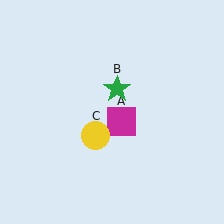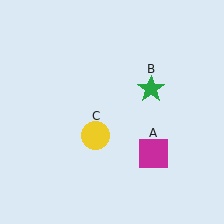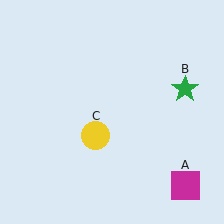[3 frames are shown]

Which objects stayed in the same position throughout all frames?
Yellow circle (object C) remained stationary.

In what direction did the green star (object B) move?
The green star (object B) moved right.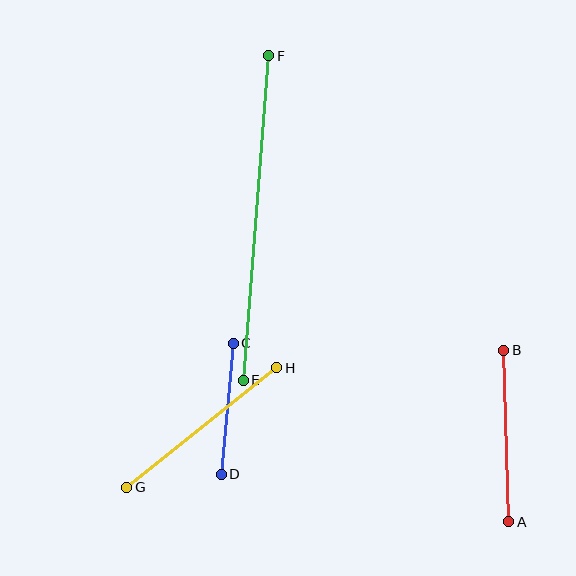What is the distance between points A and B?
The distance is approximately 172 pixels.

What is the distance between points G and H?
The distance is approximately 192 pixels.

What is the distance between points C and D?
The distance is approximately 131 pixels.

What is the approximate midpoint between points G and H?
The midpoint is at approximately (202, 427) pixels.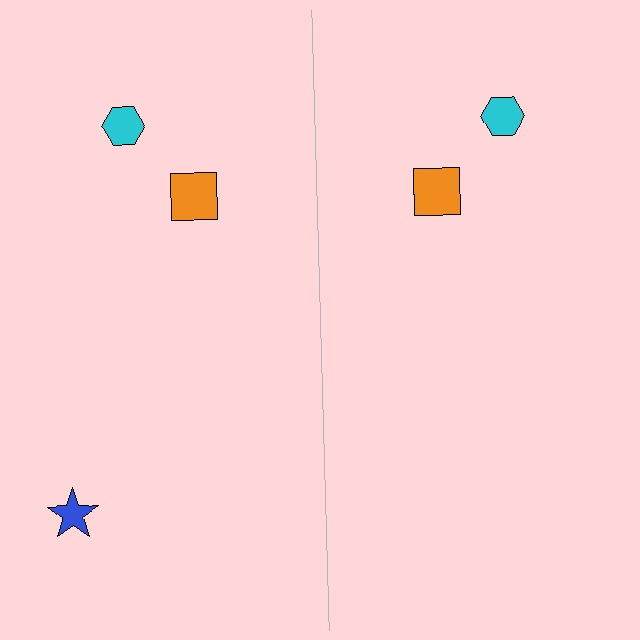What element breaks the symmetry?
A blue star is missing from the right side.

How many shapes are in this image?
There are 5 shapes in this image.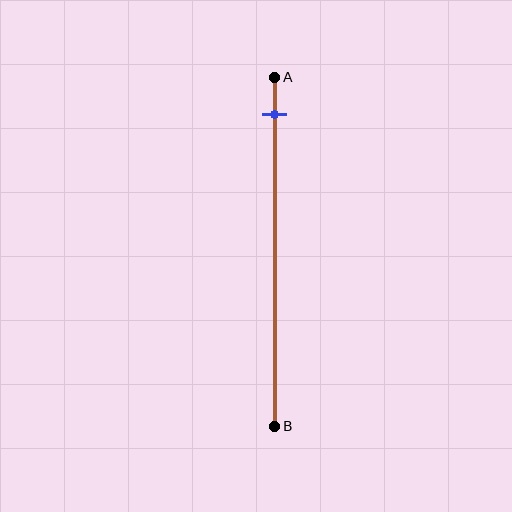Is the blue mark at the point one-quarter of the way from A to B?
No, the mark is at about 10% from A, not at the 25% one-quarter point.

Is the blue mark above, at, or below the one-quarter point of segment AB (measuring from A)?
The blue mark is above the one-quarter point of segment AB.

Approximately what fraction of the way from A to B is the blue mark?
The blue mark is approximately 10% of the way from A to B.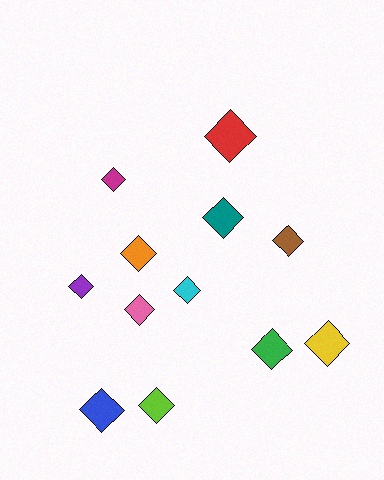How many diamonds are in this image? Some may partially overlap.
There are 12 diamonds.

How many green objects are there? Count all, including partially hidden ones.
There is 1 green object.